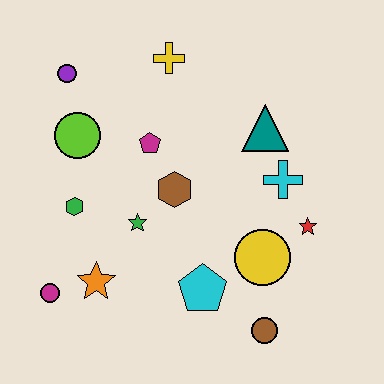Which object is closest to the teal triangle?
The cyan cross is closest to the teal triangle.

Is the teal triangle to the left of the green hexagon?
No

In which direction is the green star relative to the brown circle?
The green star is to the left of the brown circle.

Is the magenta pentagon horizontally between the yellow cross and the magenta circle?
Yes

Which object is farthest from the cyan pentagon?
The purple circle is farthest from the cyan pentagon.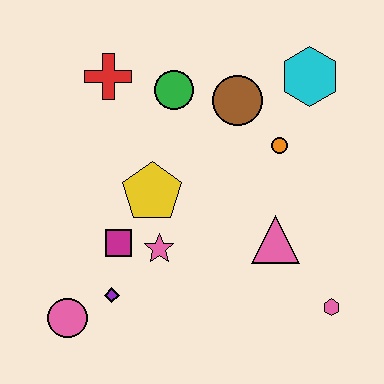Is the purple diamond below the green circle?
Yes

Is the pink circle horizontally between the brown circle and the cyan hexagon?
No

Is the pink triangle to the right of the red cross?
Yes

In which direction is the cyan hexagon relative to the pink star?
The cyan hexagon is above the pink star.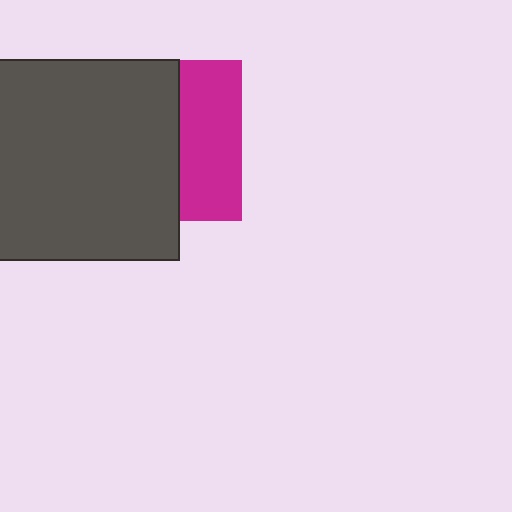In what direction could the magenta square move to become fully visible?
The magenta square could move right. That would shift it out from behind the dark gray square entirely.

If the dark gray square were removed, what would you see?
You would see the complete magenta square.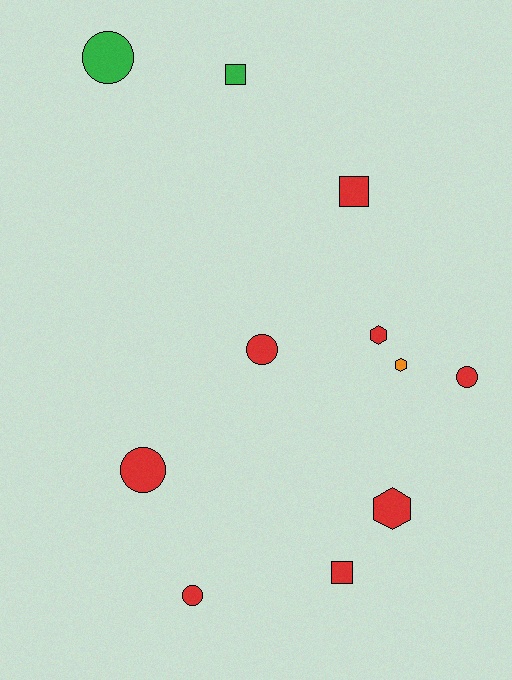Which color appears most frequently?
Red, with 8 objects.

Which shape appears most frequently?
Circle, with 5 objects.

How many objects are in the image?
There are 11 objects.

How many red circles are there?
There are 4 red circles.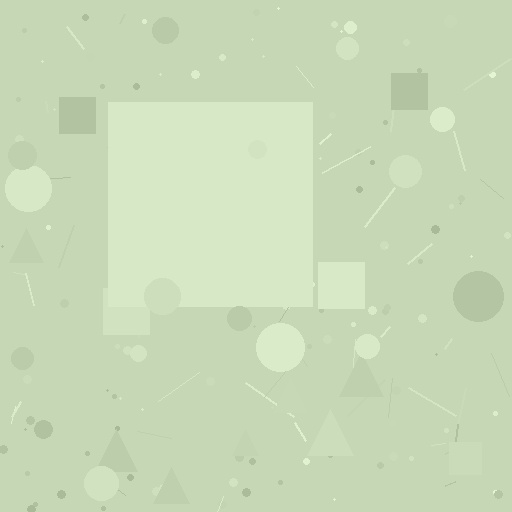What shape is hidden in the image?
A square is hidden in the image.